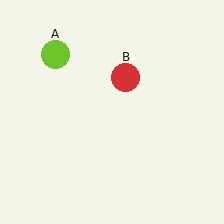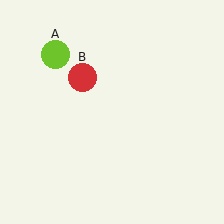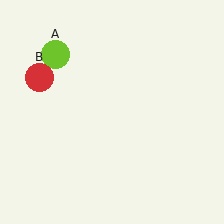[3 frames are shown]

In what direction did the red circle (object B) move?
The red circle (object B) moved left.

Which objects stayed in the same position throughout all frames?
Lime circle (object A) remained stationary.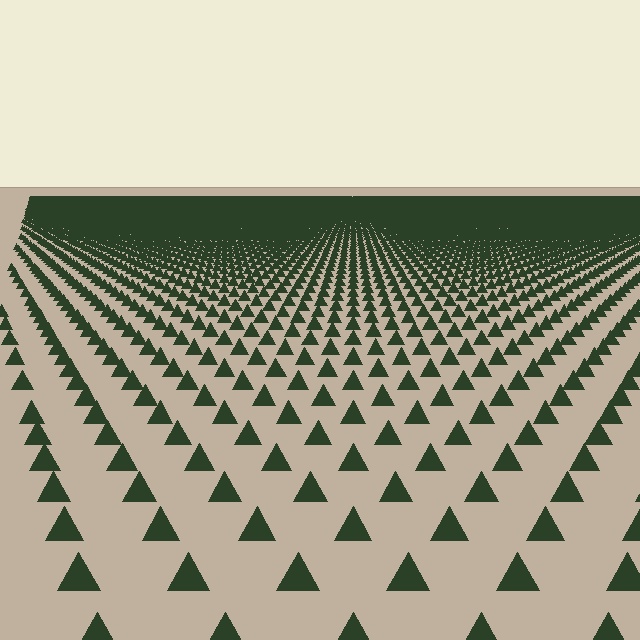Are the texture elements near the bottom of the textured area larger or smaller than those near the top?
Larger. Near the bottom, elements are closer to the viewer and appear at a bigger on-screen size.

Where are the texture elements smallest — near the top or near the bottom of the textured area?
Near the top.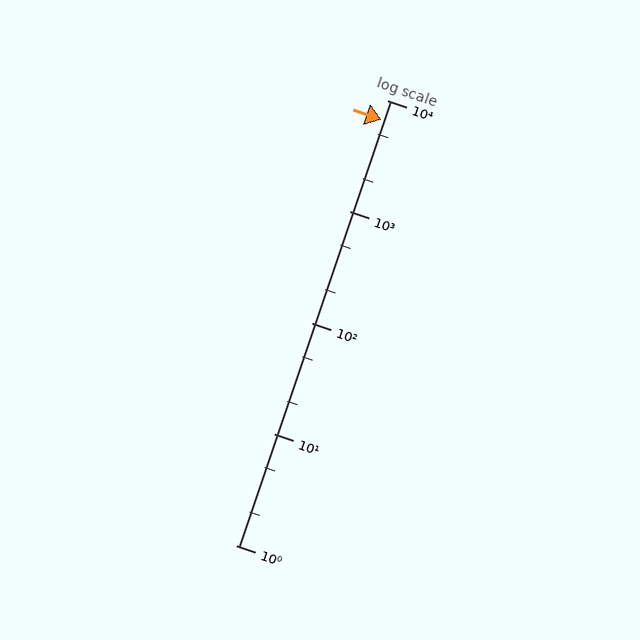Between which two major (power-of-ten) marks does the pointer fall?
The pointer is between 1000 and 10000.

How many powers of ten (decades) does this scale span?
The scale spans 4 decades, from 1 to 10000.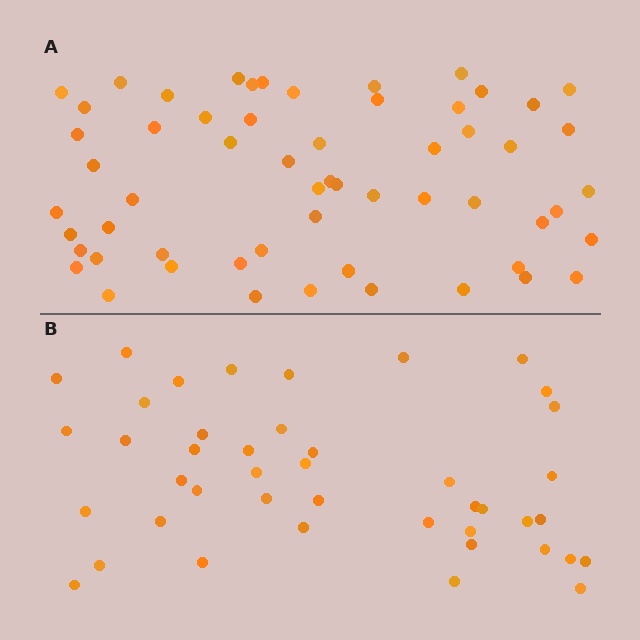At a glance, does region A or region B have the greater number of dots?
Region A (the top region) has more dots.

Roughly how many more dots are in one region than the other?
Region A has approximately 15 more dots than region B.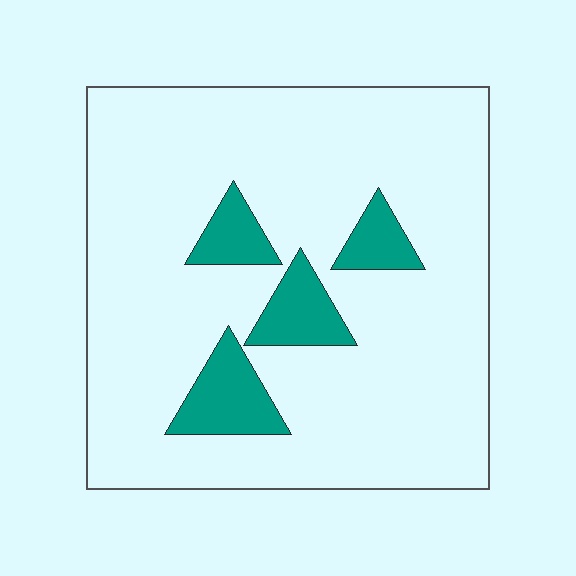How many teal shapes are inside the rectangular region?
4.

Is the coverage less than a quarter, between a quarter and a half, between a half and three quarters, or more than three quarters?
Less than a quarter.